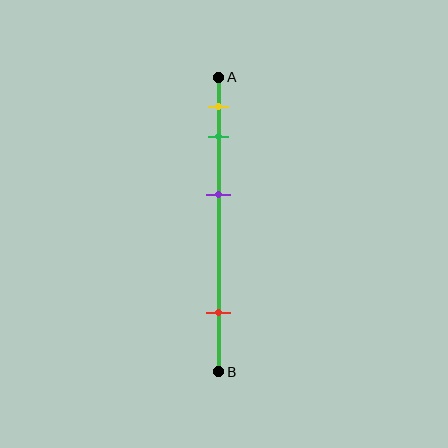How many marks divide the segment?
There are 4 marks dividing the segment.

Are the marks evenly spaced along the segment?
No, the marks are not evenly spaced.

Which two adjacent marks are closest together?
The yellow and green marks are the closest adjacent pair.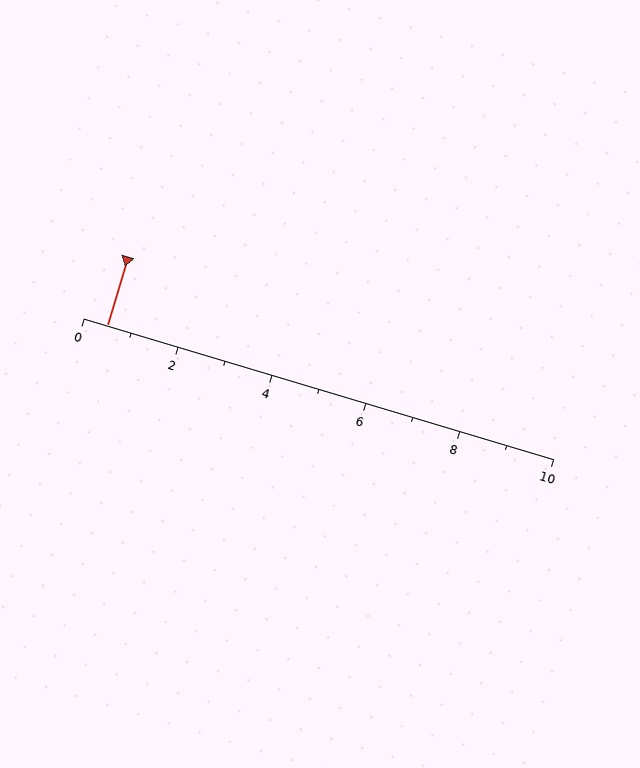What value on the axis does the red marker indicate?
The marker indicates approximately 0.5.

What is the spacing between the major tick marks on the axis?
The major ticks are spaced 2 apart.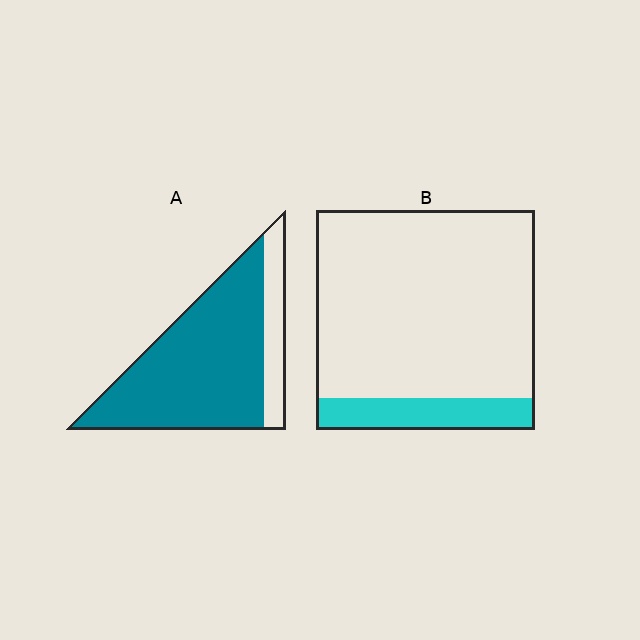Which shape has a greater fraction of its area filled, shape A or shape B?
Shape A.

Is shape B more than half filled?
No.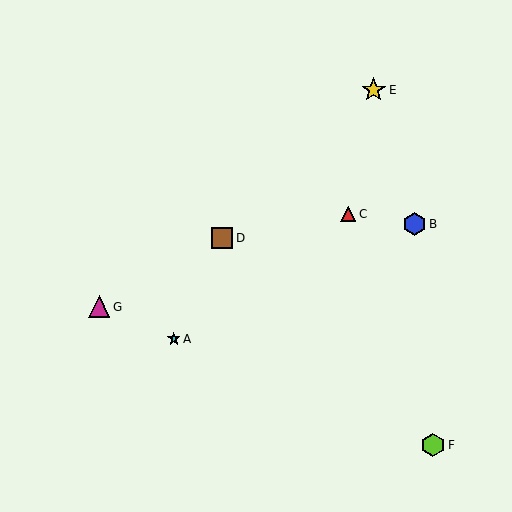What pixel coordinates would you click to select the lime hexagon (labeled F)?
Click at (433, 445) to select the lime hexagon F.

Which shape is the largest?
The yellow star (labeled E) is the largest.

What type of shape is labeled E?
Shape E is a yellow star.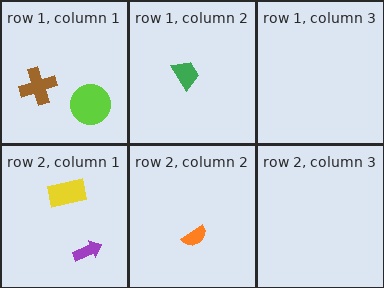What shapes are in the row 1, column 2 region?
The green trapezoid.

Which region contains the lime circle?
The row 1, column 1 region.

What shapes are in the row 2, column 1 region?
The purple arrow, the yellow rectangle.